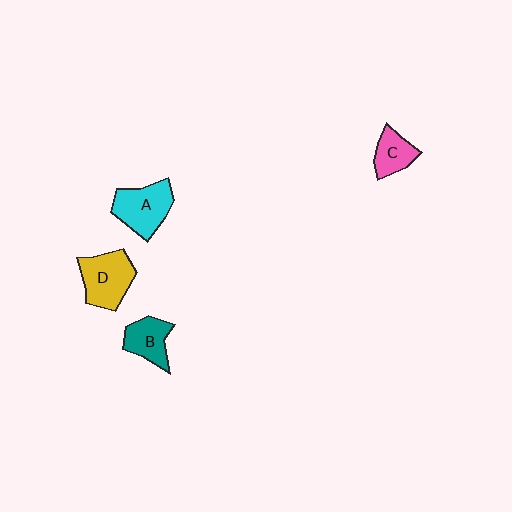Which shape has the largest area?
Shape D (yellow).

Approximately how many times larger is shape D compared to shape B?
Approximately 1.4 times.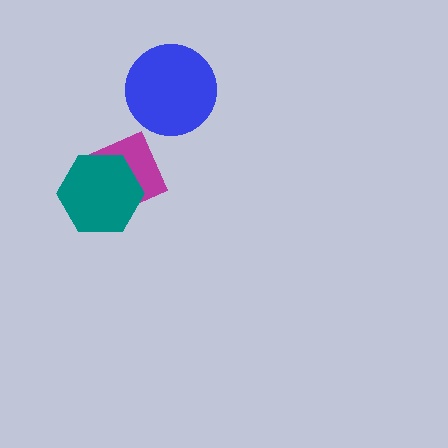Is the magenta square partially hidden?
Yes, it is partially covered by another shape.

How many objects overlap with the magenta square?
1 object overlaps with the magenta square.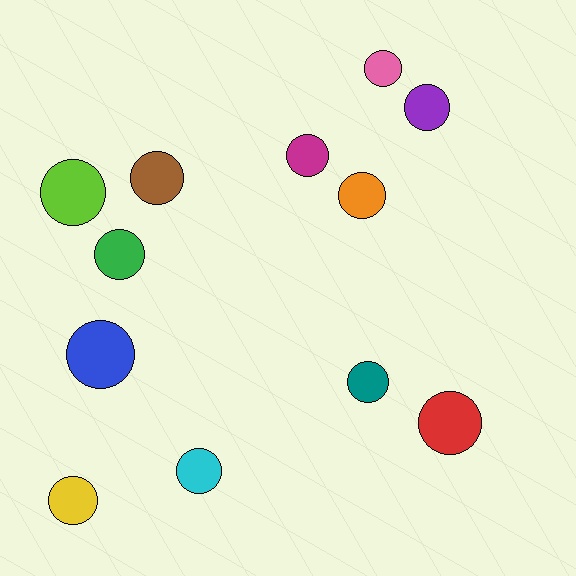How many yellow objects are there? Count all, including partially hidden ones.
There is 1 yellow object.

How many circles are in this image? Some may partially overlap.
There are 12 circles.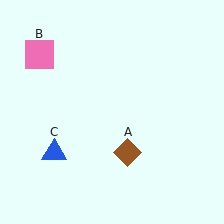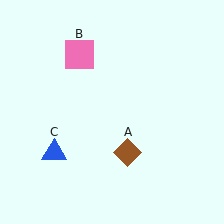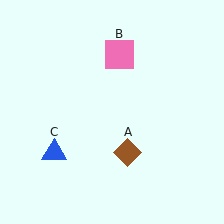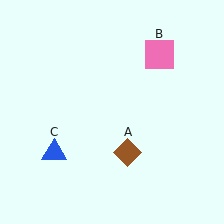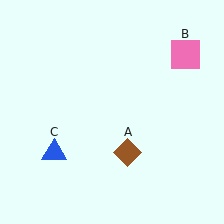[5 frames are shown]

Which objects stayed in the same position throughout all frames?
Brown diamond (object A) and blue triangle (object C) remained stationary.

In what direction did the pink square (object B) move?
The pink square (object B) moved right.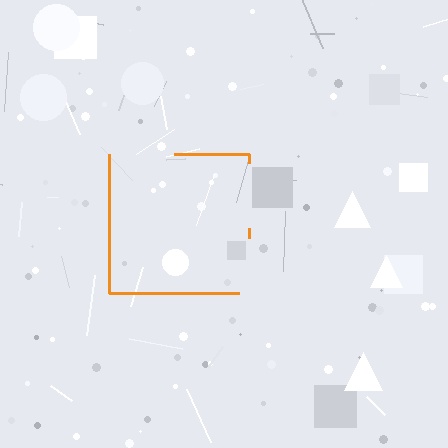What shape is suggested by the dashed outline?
The dashed outline suggests a square.